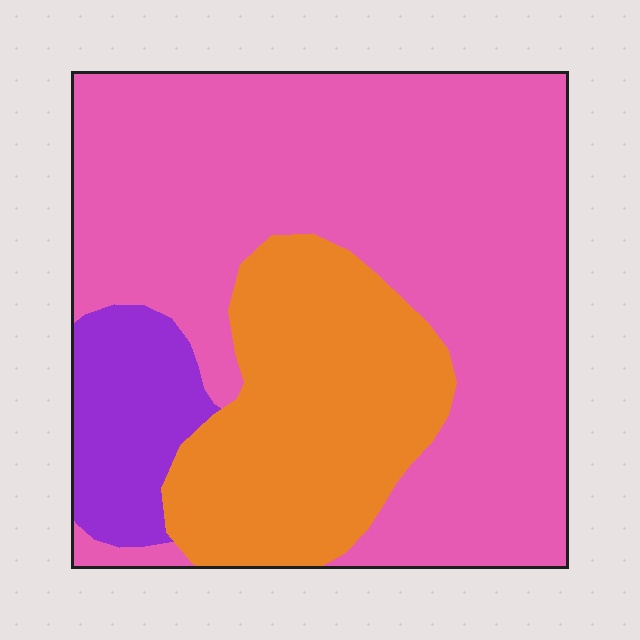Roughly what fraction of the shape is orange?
Orange covers about 25% of the shape.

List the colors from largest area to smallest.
From largest to smallest: pink, orange, purple.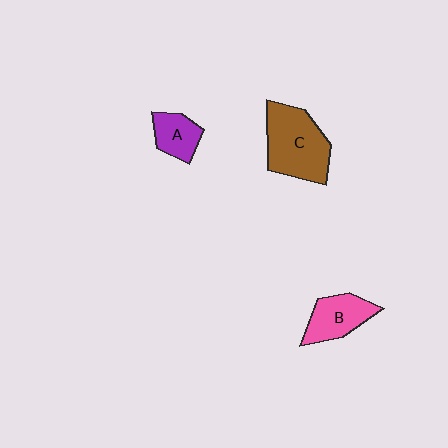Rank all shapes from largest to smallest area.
From largest to smallest: C (brown), B (pink), A (purple).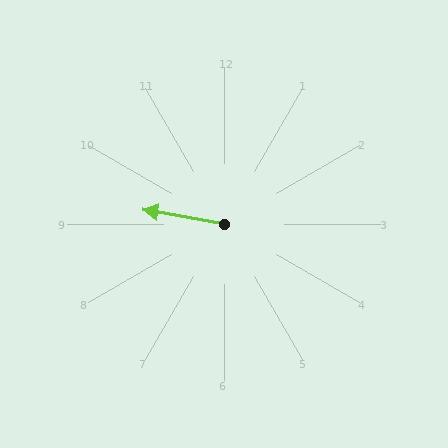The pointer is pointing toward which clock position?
Roughly 9 o'clock.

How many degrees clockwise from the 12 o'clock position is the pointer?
Approximately 280 degrees.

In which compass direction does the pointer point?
West.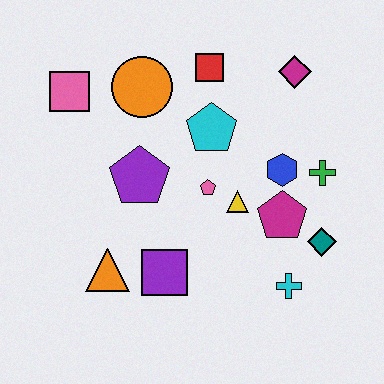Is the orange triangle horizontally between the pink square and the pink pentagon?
Yes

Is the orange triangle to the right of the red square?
No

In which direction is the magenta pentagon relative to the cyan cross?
The magenta pentagon is above the cyan cross.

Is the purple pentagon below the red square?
Yes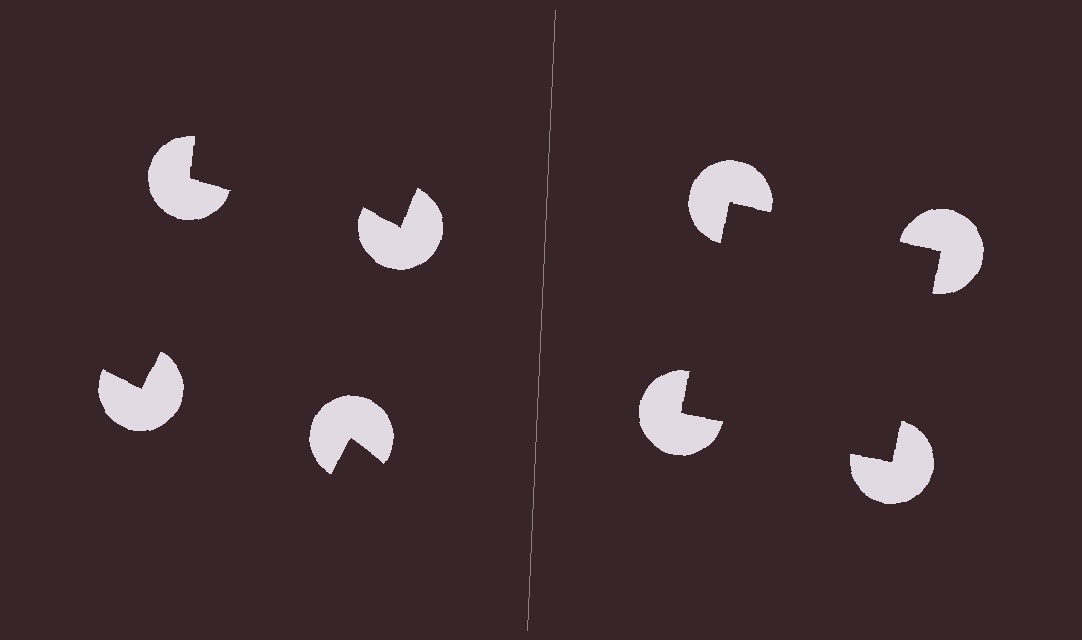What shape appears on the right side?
An illusory square.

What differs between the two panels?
The pac-man discs are positioned identically on both sides; only the wedge orientations differ. On the right they align to a square; on the left they are misaligned.